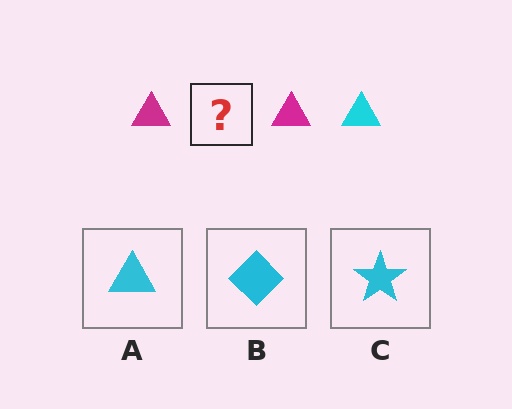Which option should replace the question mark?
Option A.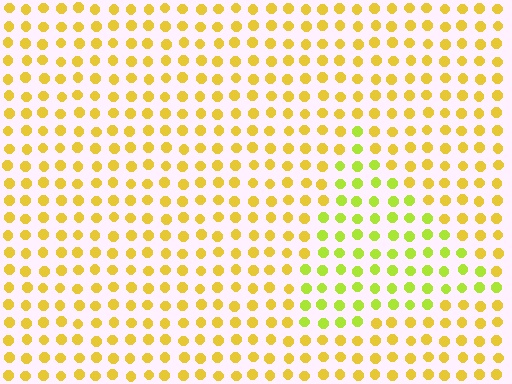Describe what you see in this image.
The image is filled with small yellow elements in a uniform arrangement. A triangle-shaped region is visible where the elements are tinted to a slightly different hue, forming a subtle color boundary.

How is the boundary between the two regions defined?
The boundary is defined purely by a slight shift in hue (about 31 degrees). Spacing, size, and orientation are identical on both sides.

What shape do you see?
I see a triangle.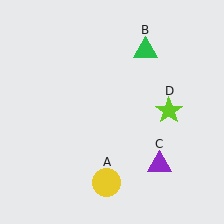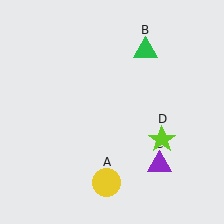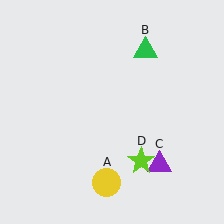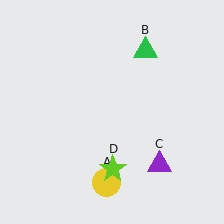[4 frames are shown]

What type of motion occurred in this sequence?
The lime star (object D) rotated clockwise around the center of the scene.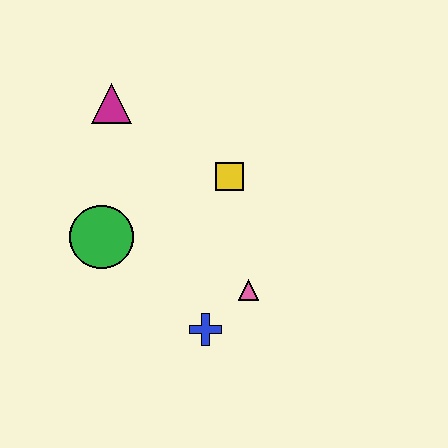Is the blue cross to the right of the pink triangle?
No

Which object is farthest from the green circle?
The pink triangle is farthest from the green circle.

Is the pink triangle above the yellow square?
No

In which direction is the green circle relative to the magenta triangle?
The green circle is below the magenta triangle.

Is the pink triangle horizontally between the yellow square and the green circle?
No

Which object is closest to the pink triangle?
The blue cross is closest to the pink triangle.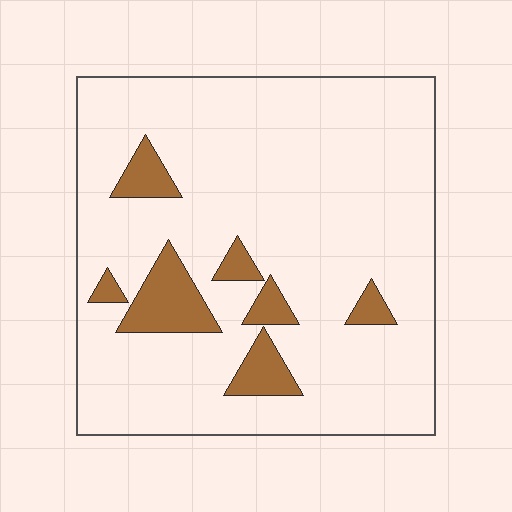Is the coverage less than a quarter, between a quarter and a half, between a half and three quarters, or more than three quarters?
Less than a quarter.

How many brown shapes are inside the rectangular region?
7.